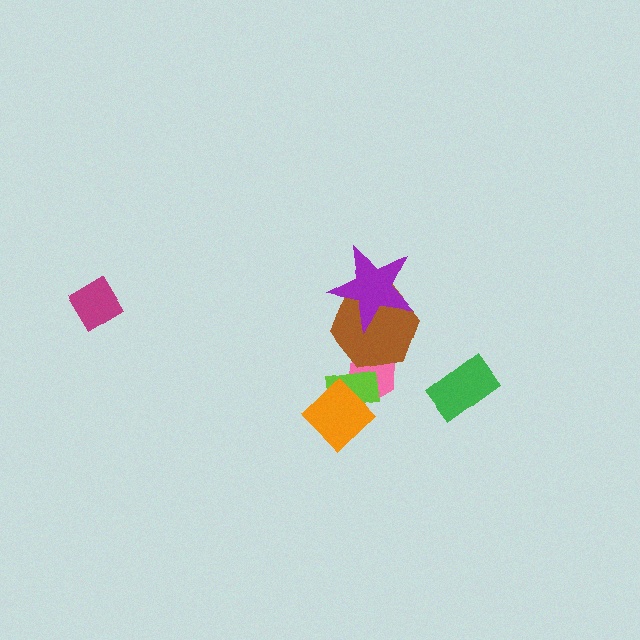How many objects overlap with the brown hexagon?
2 objects overlap with the brown hexagon.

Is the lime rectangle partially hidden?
Yes, it is partially covered by another shape.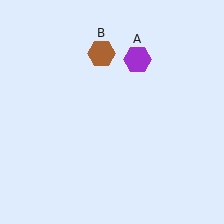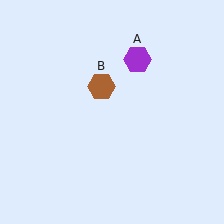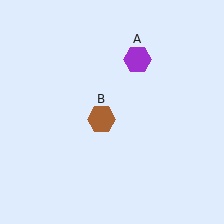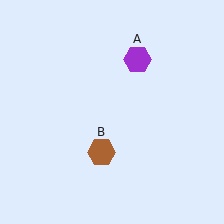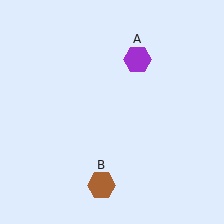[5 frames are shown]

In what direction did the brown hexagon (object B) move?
The brown hexagon (object B) moved down.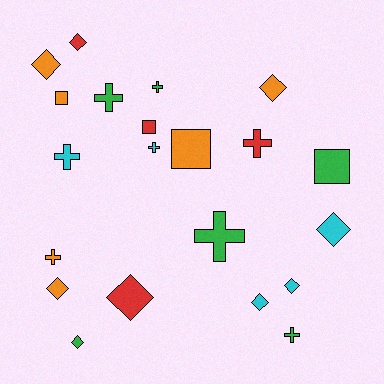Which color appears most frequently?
Orange, with 6 objects.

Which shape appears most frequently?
Diamond, with 9 objects.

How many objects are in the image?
There are 21 objects.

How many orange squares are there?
There are 2 orange squares.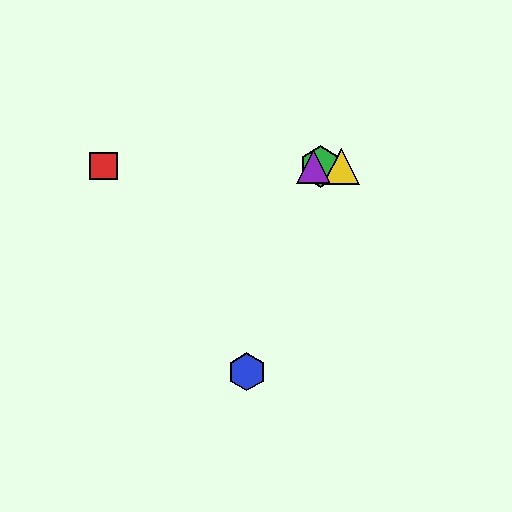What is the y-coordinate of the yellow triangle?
The yellow triangle is at y≈166.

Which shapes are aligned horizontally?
The red square, the green hexagon, the yellow triangle, the purple triangle are aligned horizontally.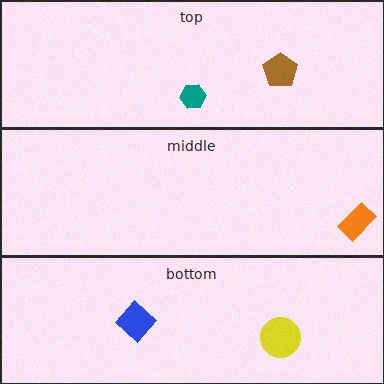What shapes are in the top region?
The brown pentagon, the teal hexagon.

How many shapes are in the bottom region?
2.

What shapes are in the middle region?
The orange rectangle.